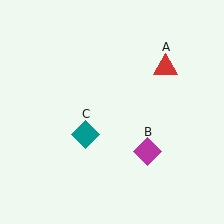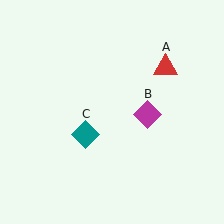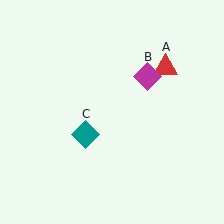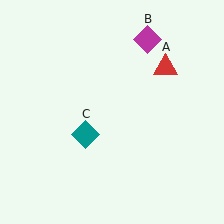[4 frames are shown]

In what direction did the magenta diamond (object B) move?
The magenta diamond (object B) moved up.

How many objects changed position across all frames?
1 object changed position: magenta diamond (object B).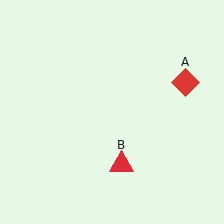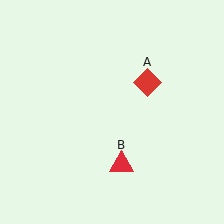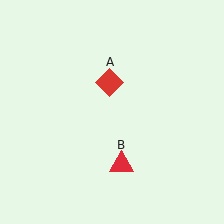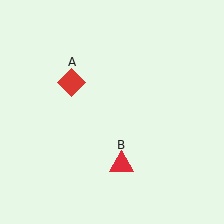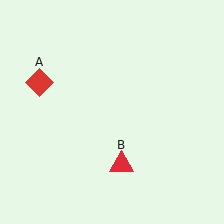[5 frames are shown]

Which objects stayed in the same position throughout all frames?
Red triangle (object B) remained stationary.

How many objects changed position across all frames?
1 object changed position: red diamond (object A).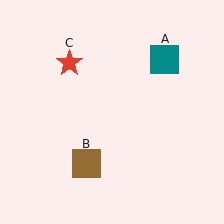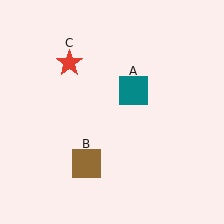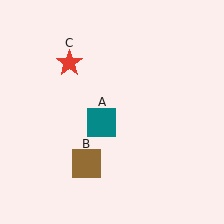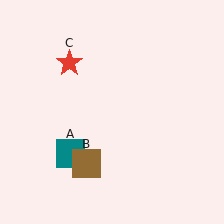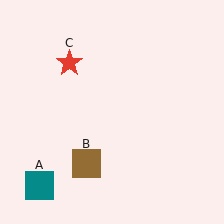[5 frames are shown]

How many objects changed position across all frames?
1 object changed position: teal square (object A).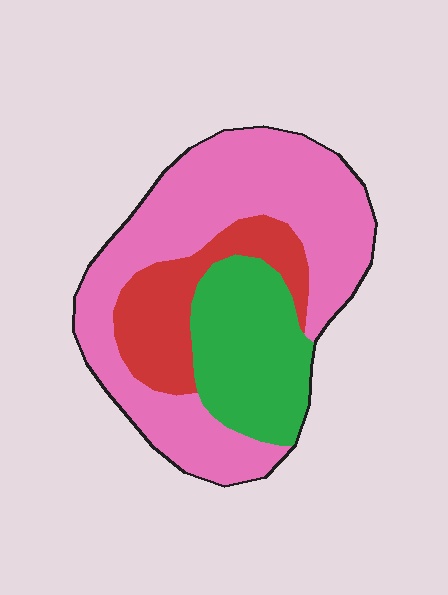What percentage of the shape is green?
Green takes up about one quarter (1/4) of the shape.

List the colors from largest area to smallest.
From largest to smallest: pink, green, red.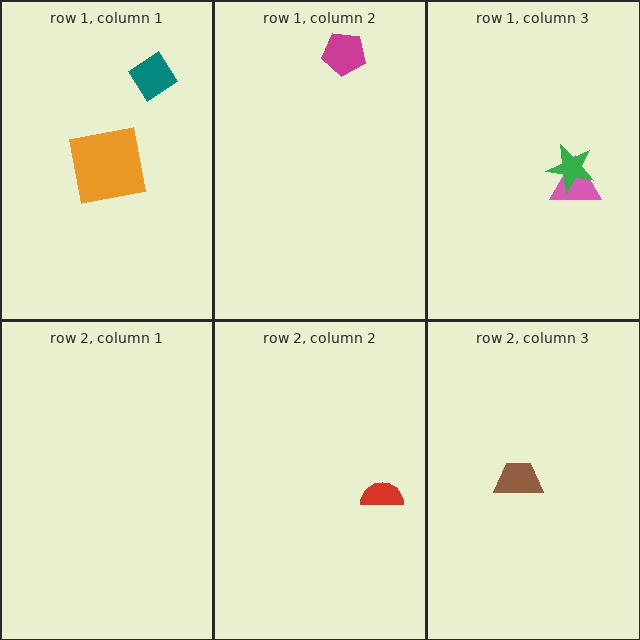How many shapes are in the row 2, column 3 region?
1.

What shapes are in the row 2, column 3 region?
The brown trapezoid.